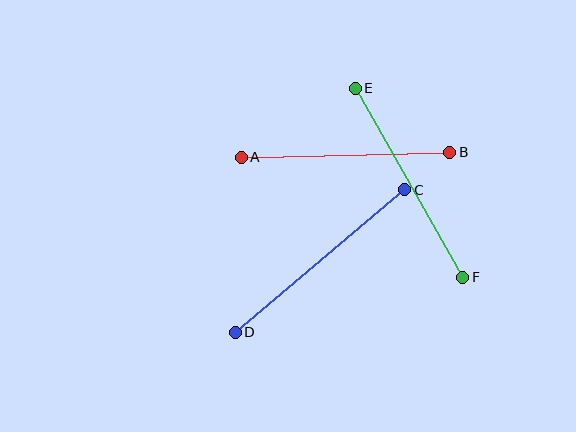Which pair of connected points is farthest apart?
Points C and D are farthest apart.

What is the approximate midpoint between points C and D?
The midpoint is at approximately (320, 261) pixels.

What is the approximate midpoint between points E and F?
The midpoint is at approximately (409, 183) pixels.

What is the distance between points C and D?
The distance is approximately 222 pixels.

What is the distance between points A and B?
The distance is approximately 208 pixels.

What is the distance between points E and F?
The distance is approximately 218 pixels.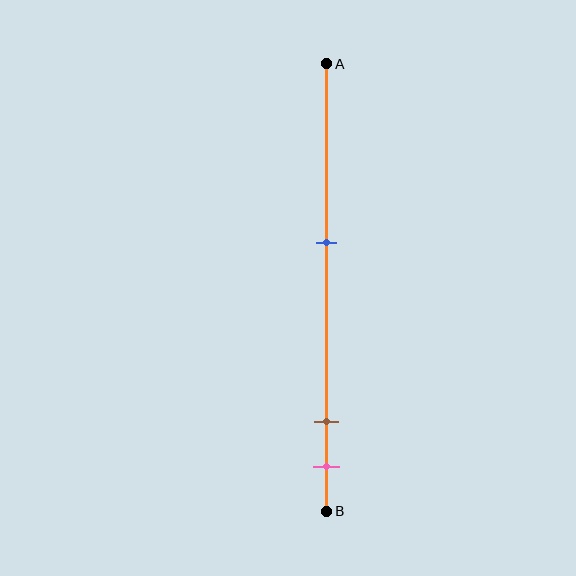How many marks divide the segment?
There are 3 marks dividing the segment.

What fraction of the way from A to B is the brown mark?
The brown mark is approximately 80% (0.8) of the way from A to B.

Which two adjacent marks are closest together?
The brown and pink marks are the closest adjacent pair.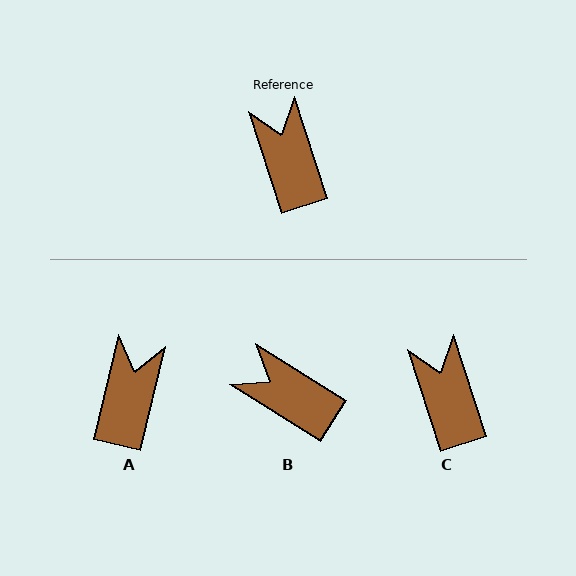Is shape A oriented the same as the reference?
No, it is off by about 32 degrees.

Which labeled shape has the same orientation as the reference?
C.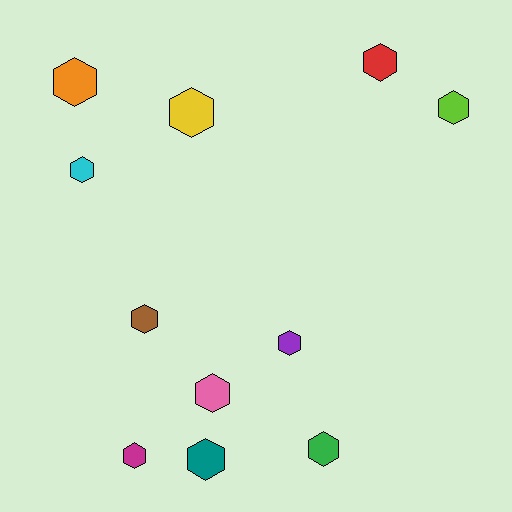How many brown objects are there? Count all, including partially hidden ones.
There is 1 brown object.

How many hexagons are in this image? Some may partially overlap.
There are 11 hexagons.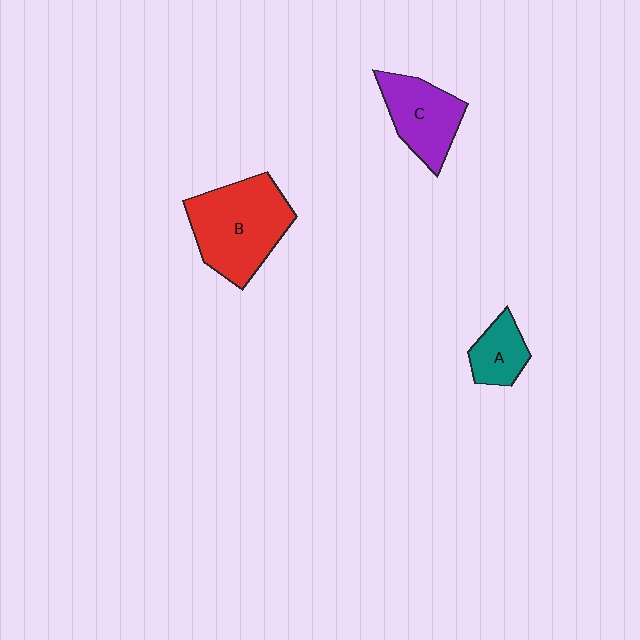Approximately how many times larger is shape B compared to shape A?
Approximately 2.5 times.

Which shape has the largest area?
Shape B (red).